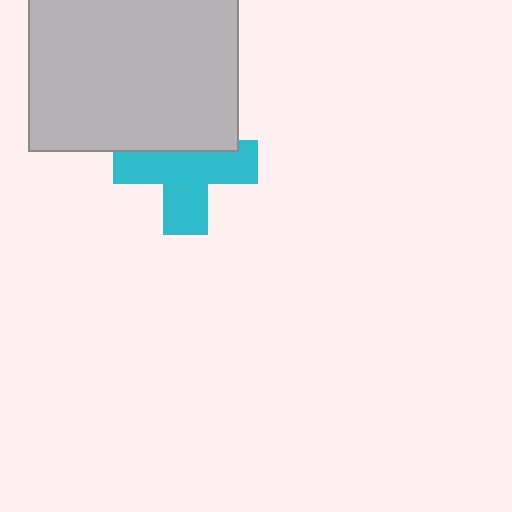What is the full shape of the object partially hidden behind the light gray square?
The partially hidden object is a cyan cross.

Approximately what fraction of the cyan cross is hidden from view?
Roughly 34% of the cyan cross is hidden behind the light gray square.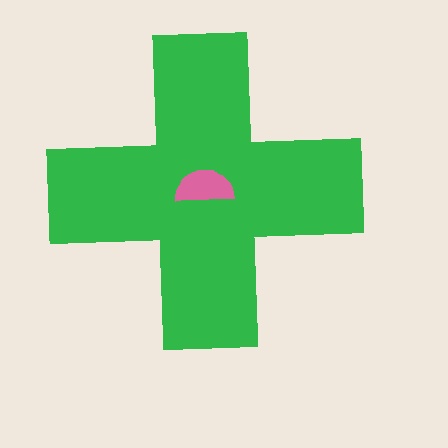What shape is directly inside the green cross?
The pink semicircle.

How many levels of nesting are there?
2.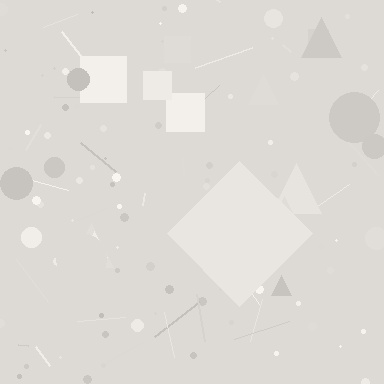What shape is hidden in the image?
A diamond is hidden in the image.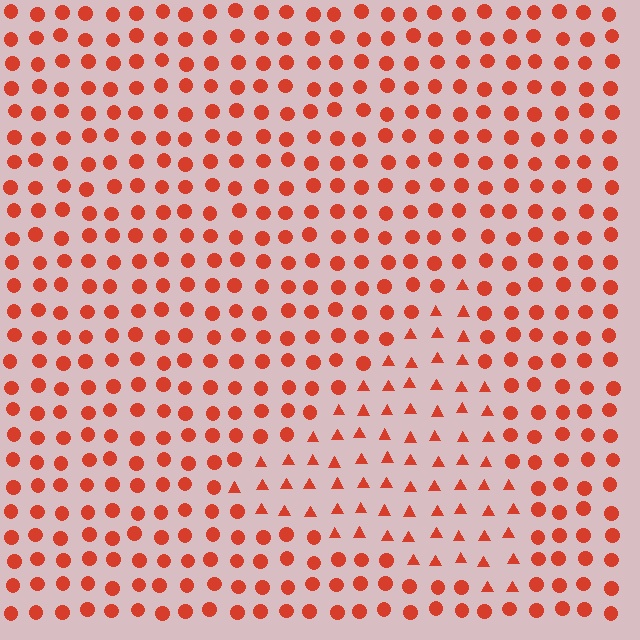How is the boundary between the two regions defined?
The boundary is defined by a change in element shape: triangles inside vs. circles outside. All elements share the same color and spacing.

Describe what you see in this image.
The image is filled with small red elements arranged in a uniform grid. A triangle-shaped region contains triangles, while the surrounding area contains circles. The boundary is defined purely by the change in element shape.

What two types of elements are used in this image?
The image uses triangles inside the triangle region and circles outside it.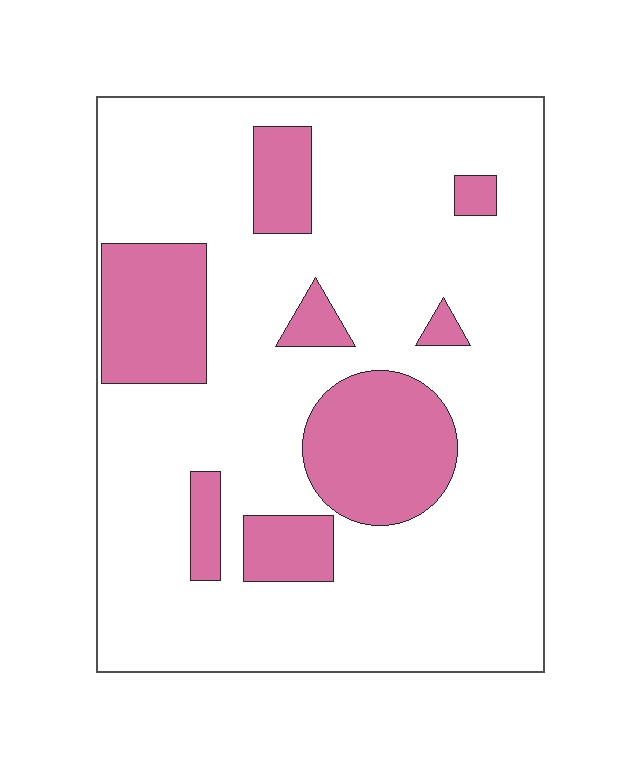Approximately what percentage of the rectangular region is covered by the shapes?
Approximately 20%.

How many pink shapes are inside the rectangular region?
8.